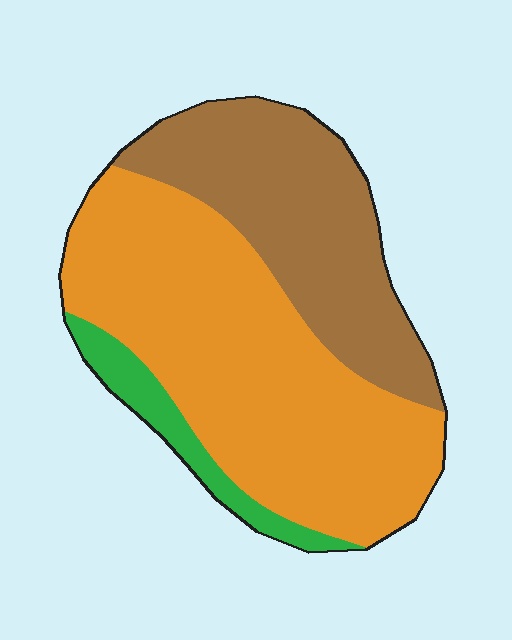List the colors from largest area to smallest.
From largest to smallest: orange, brown, green.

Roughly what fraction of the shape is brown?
Brown covers roughly 35% of the shape.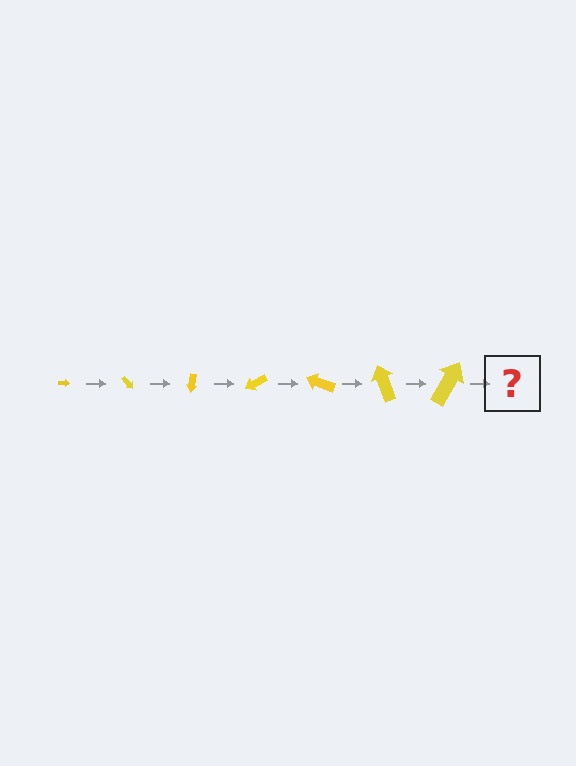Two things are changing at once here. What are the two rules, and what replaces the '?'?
The two rules are that the arrow grows larger each step and it rotates 50 degrees each step. The '?' should be an arrow, larger than the previous one and rotated 350 degrees from the start.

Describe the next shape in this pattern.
It should be an arrow, larger than the previous one and rotated 350 degrees from the start.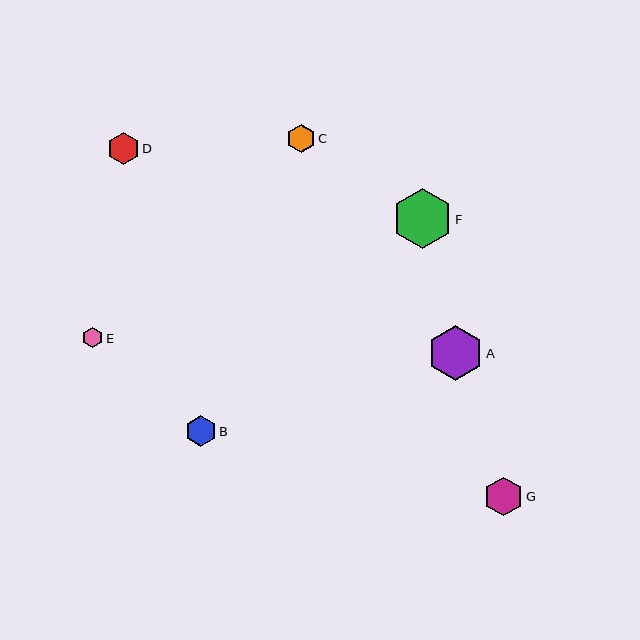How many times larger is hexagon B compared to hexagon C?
Hexagon B is approximately 1.1 times the size of hexagon C.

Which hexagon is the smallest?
Hexagon E is the smallest with a size of approximately 20 pixels.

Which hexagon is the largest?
Hexagon F is the largest with a size of approximately 60 pixels.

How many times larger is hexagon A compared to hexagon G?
Hexagon A is approximately 1.4 times the size of hexagon G.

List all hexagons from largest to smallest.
From largest to smallest: F, A, G, D, B, C, E.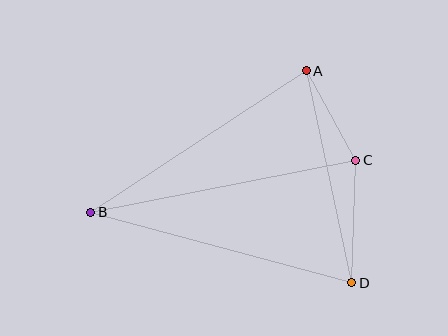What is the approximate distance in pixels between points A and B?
The distance between A and B is approximately 258 pixels.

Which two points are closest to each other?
Points A and C are closest to each other.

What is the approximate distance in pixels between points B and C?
The distance between B and C is approximately 270 pixels.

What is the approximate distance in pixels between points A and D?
The distance between A and D is approximately 217 pixels.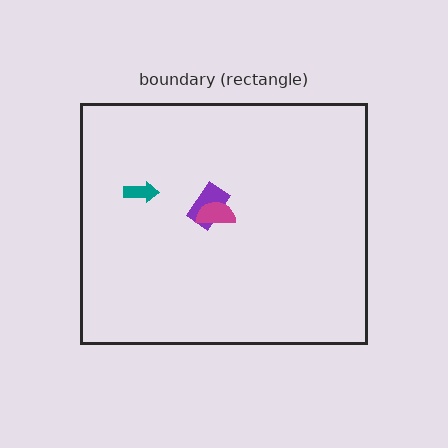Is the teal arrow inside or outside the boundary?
Inside.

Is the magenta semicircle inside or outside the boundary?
Inside.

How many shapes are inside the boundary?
3 inside, 0 outside.